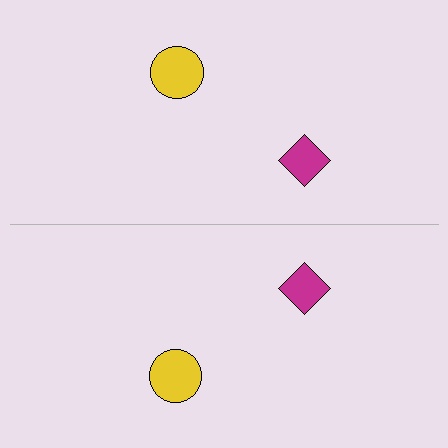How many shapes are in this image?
There are 4 shapes in this image.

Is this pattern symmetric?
Yes, this pattern has bilateral (reflection) symmetry.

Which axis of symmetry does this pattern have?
The pattern has a horizontal axis of symmetry running through the center of the image.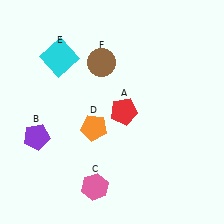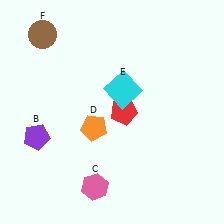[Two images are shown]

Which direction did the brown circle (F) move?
The brown circle (F) moved left.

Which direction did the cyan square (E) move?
The cyan square (E) moved right.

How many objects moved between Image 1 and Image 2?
2 objects moved between the two images.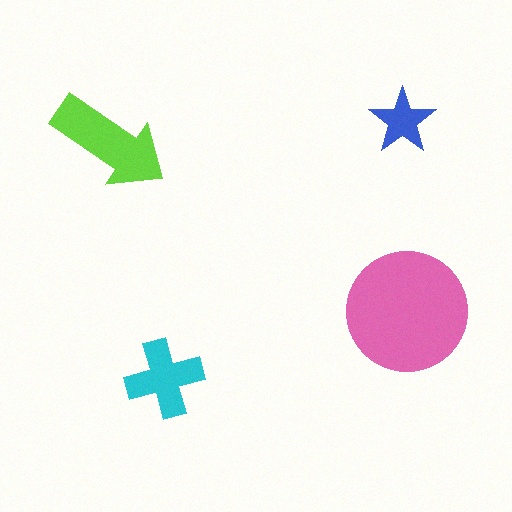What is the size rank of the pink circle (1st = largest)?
1st.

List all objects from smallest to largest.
The blue star, the cyan cross, the lime arrow, the pink circle.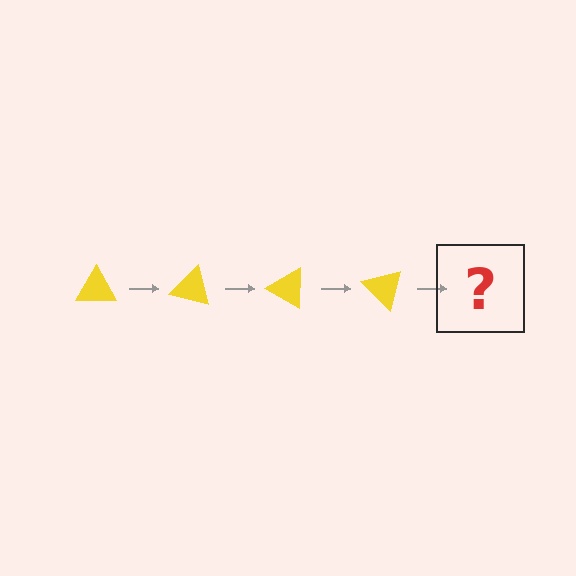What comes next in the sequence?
The next element should be a yellow triangle rotated 60 degrees.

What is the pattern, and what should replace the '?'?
The pattern is that the triangle rotates 15 degrees each step. The '?' should be a yellow triangle rotated 60 degrees.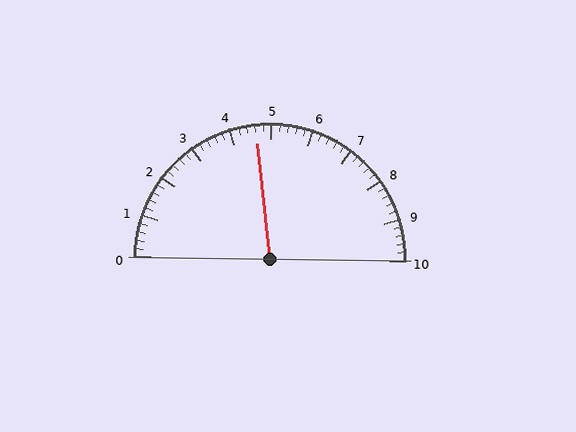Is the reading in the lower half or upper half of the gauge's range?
The reading is in the lower half of the range (0 to 10).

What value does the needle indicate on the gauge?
The needle indicates approximately 4.6.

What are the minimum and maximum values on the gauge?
The gauge ranges from 0 to 10.